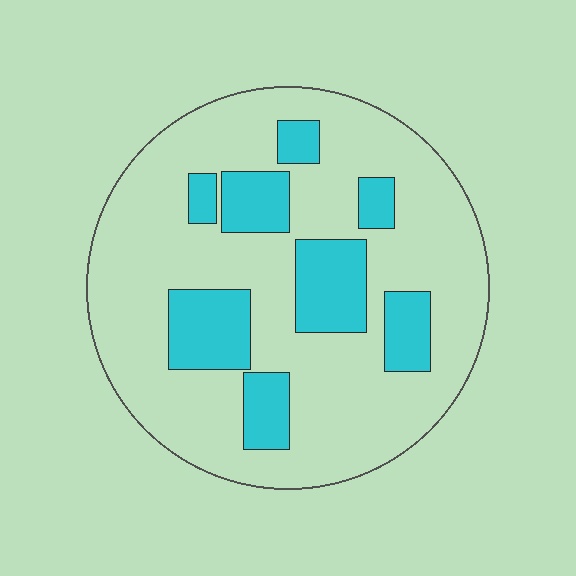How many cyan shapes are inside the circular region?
8.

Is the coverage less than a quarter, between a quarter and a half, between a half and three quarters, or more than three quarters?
Less than a quarter.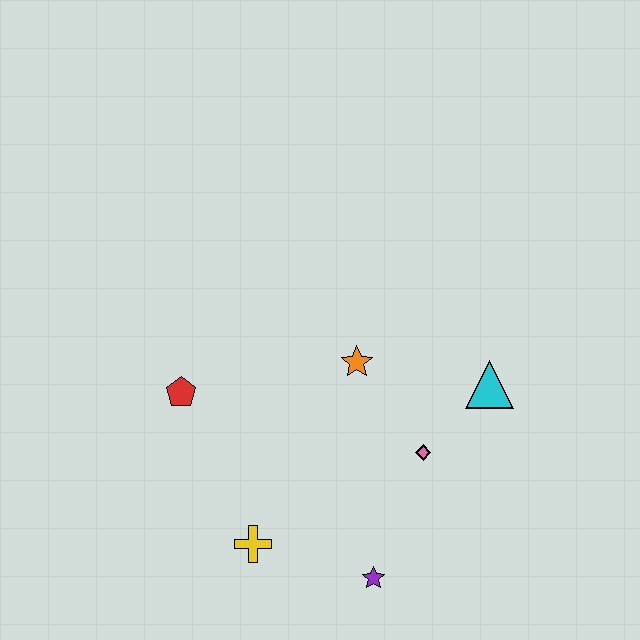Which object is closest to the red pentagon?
The yellow cross is closest to the red pentagon.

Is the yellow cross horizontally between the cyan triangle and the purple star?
No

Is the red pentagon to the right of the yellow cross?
No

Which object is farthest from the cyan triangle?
The red pentagon is farthest from the cyan triangle.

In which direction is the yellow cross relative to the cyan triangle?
The yellow cross is to the left of the cyan triangle.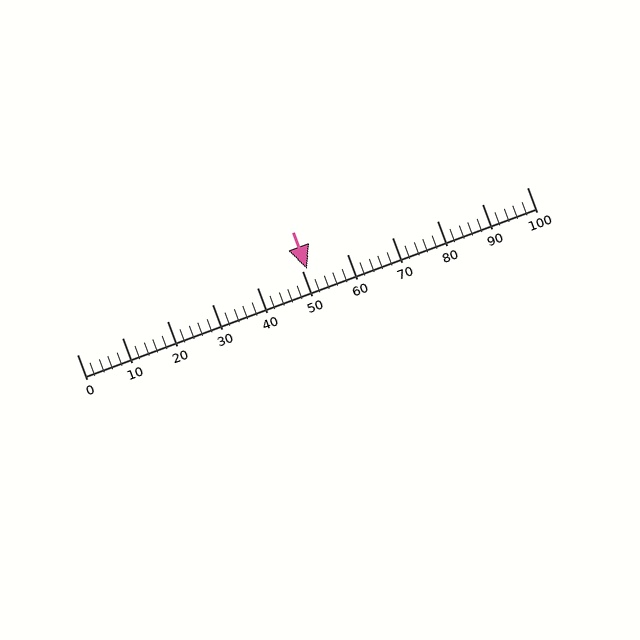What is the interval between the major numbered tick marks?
The major tick marks are spaced 10 units apart.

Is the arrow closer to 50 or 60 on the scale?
The arrow is closer to 50.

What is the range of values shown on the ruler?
The ruler shows values from 0 to 100.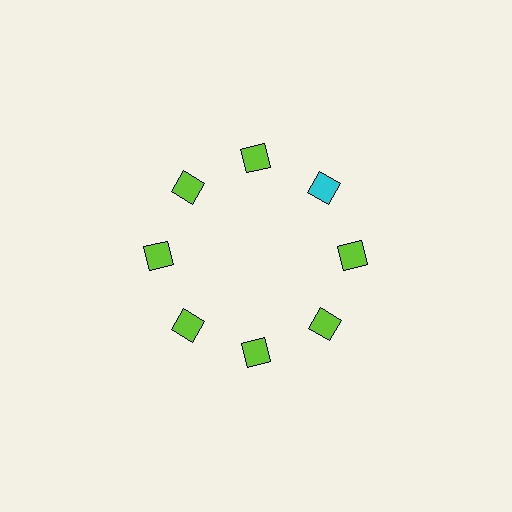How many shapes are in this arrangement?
There are 8 shapes arranged in a ring pattern.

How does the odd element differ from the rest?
It has a different color: cyan instead of lime.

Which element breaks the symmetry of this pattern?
The cyan square at roughly the 2 o'clock position breaks the symmetry. All other shapes are lime squares.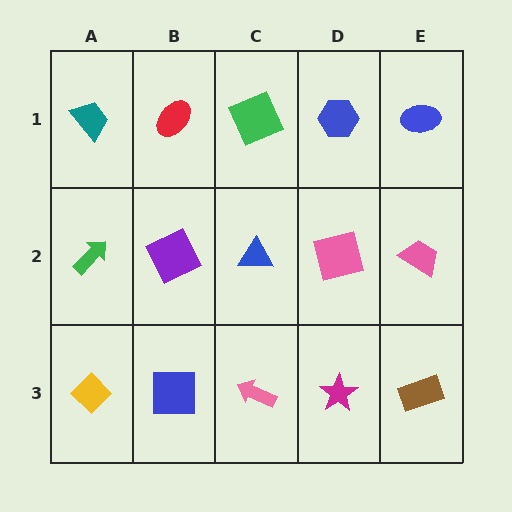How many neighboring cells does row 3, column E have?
2.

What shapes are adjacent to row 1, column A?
A green arrow (row 2, column A), a red ellipse (row 1, column B).